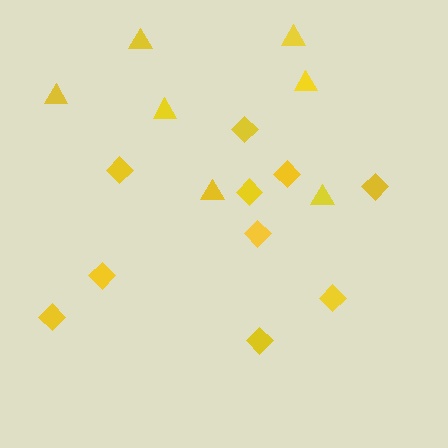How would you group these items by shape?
There are 2 groups: one group of diamonds (10) and one group of triangles (7).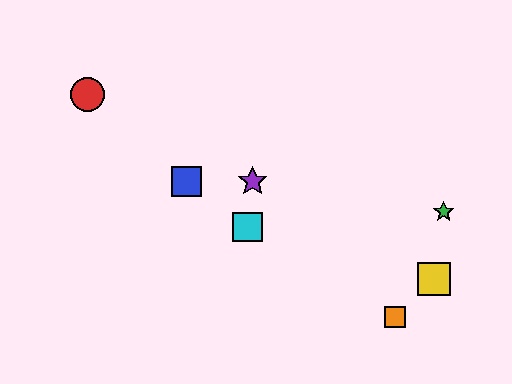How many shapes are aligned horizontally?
2 shapes (the blue square, the purple star) are aligned horizontally.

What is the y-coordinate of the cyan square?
The cyan square is at y≈227.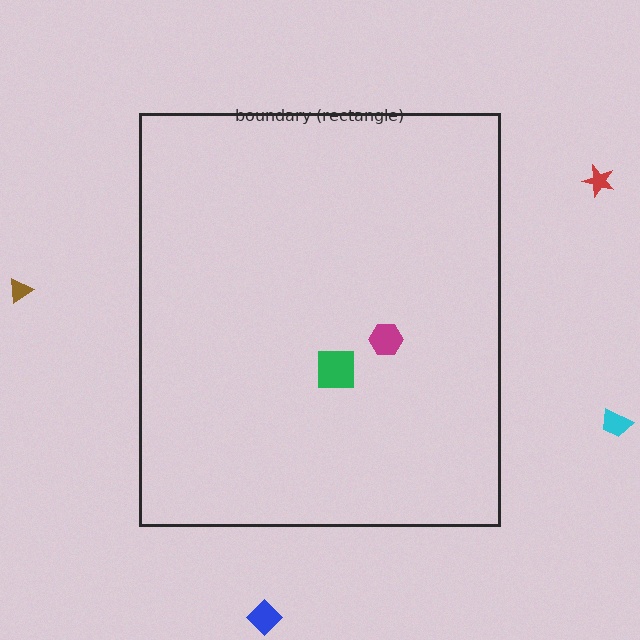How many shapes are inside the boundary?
2 inside, 4 outside.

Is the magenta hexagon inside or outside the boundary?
Inside.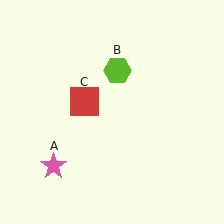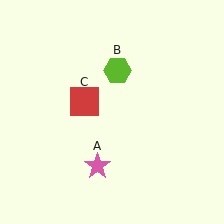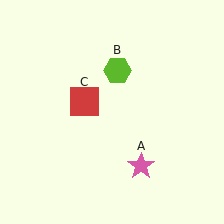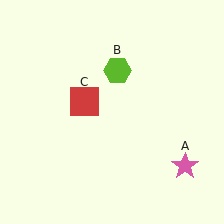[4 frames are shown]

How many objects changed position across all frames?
1 object changed position: pink star (object A).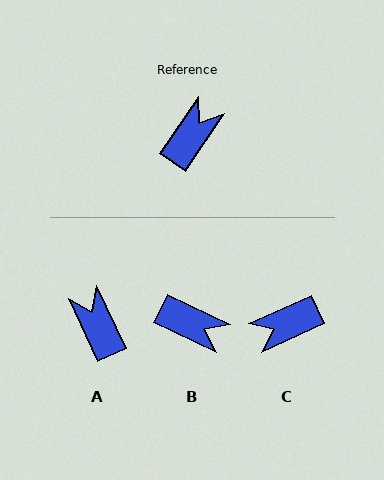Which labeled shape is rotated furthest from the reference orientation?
C, about 148 degrees away.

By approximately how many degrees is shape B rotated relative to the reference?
Approximately 82 degrees clockwise.